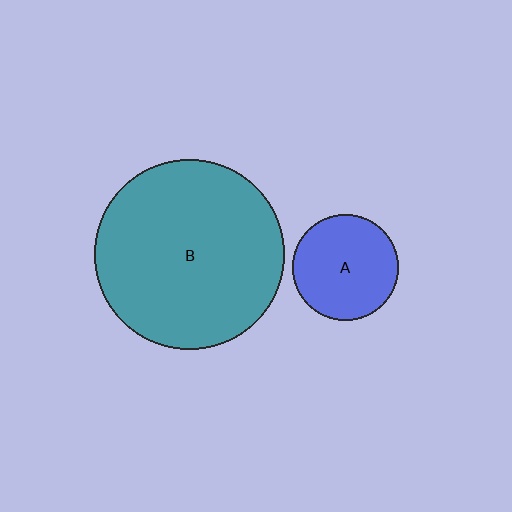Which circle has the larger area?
Circle B (teal).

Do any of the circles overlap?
No, none of the circles overlap.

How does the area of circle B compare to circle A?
Approximately 3.2 times.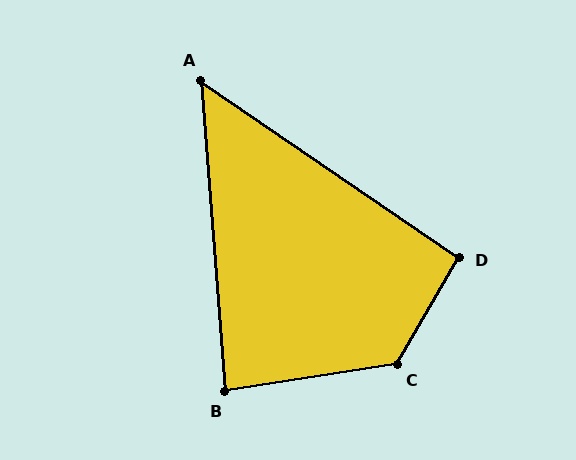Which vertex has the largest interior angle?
C, at approximately 129 degrees.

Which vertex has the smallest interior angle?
A, at approximately 51 degrees.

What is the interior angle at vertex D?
Approximately 94 degrees (approximately right).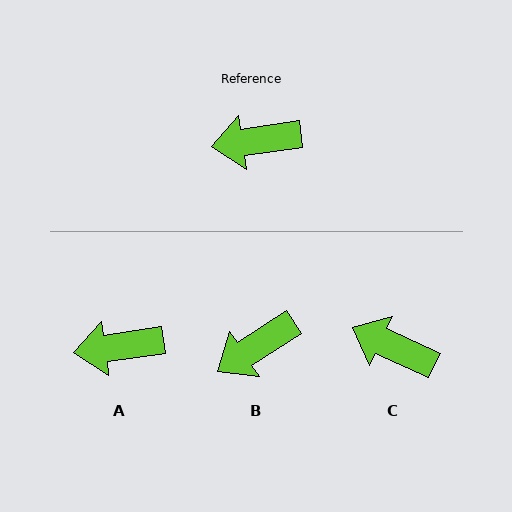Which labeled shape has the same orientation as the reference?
A.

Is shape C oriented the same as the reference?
No, it is off by about 32 degrees.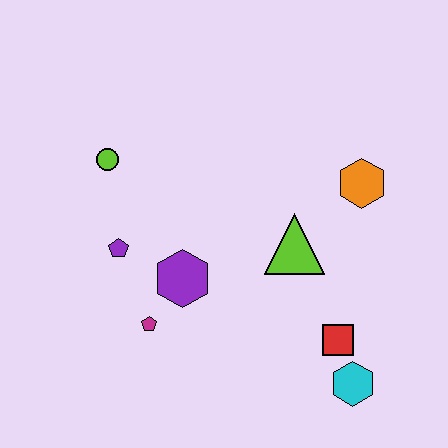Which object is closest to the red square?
The cyan hexagon is closest to the red square.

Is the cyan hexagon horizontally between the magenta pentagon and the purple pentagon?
No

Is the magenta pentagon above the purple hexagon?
No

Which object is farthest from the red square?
The lime circle is farthest from the red square.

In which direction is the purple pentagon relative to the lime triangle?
The purple pentagon is to the left of the lime triangle.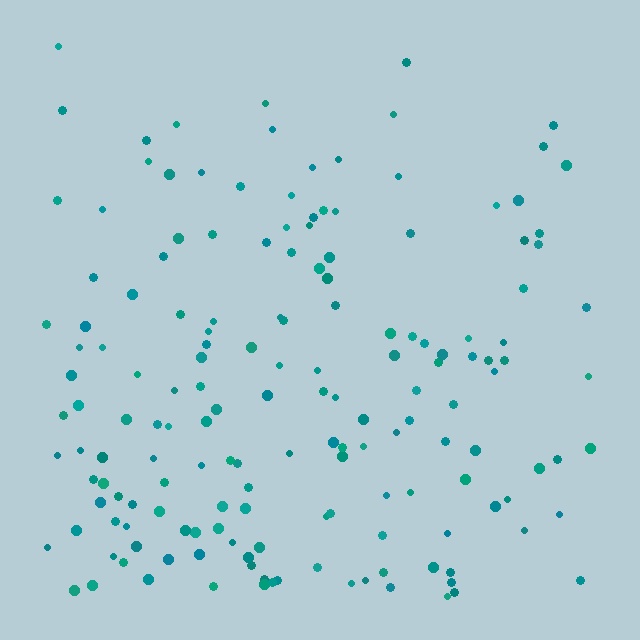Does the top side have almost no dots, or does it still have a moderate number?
Still a moderate number, just noticeably fewer than the bottom.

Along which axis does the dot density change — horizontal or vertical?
Vertical.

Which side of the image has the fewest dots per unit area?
The top.